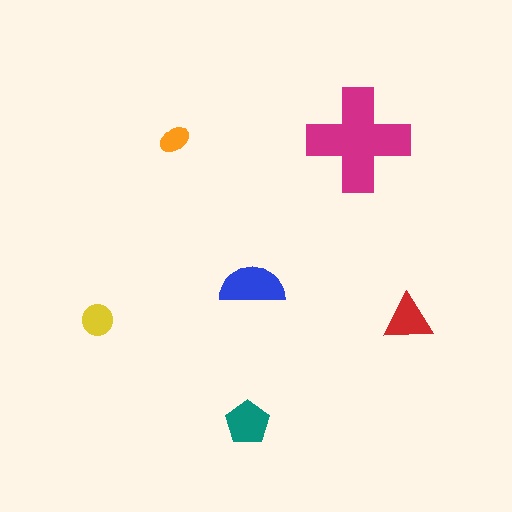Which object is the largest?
The magenta cross.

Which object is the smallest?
The orange ellipse.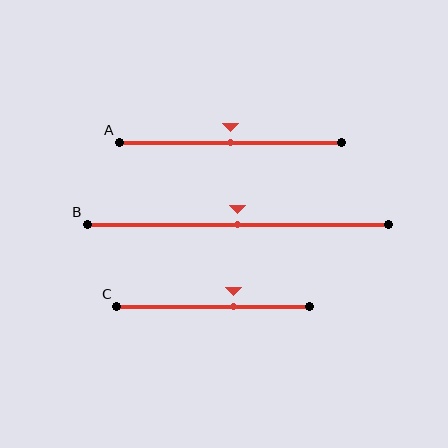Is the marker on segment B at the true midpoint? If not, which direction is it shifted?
Yes, the marker on segment B is at the true midpoint.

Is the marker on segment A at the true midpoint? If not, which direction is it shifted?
Yes, the marker on segment A is at the true midpoint.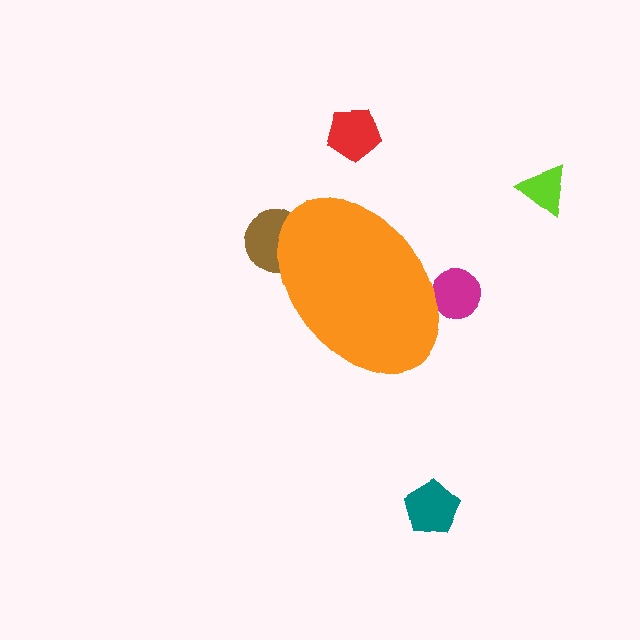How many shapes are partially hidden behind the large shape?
2 shapes are partially hidden.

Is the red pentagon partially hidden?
No, the red pentagon is fully visible.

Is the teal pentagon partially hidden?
No, the teal pentagon is fully visible.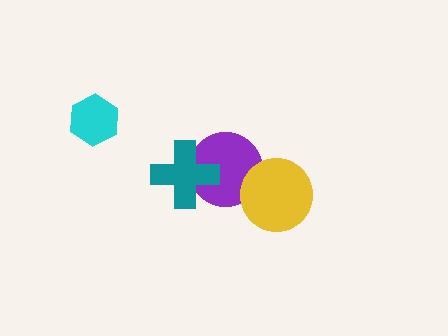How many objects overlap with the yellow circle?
1 object overlaps with the yellow circle.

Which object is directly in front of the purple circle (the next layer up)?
The teal cross is directly in front of the purple circle.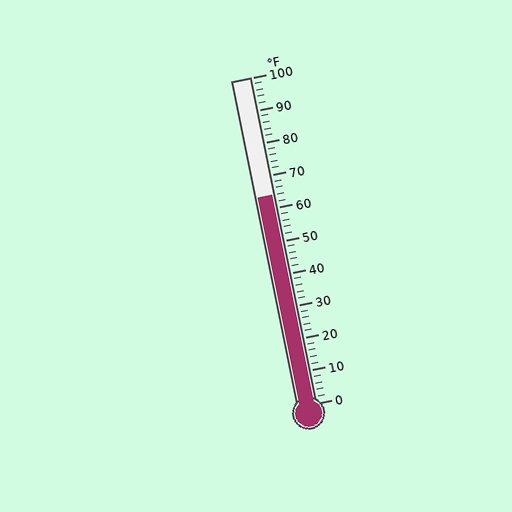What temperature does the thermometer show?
The thermometer shows approximately 64°F.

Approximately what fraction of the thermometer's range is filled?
The thermometer is filled to approximately 65% of its range.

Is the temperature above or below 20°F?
The temperature is above 20°F.